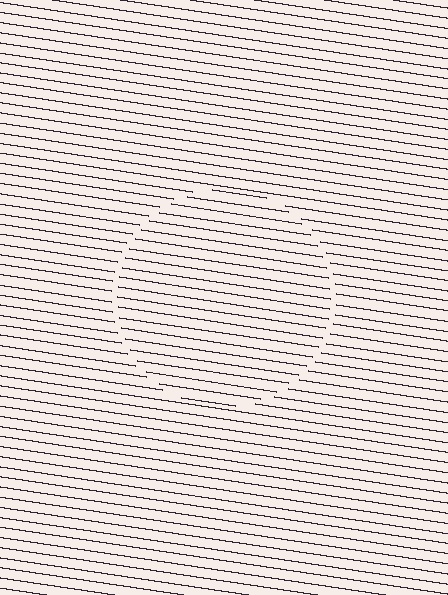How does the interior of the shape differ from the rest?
The interior of the shape contains the same grating, shifted by half a period — the contour is defined by the phase discontinuity where line-ends from the inner and outer gratings abut.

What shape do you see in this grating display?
An illusory circle. The interior of the shape contains the same grating, shifted by half a period — the contour is defined by the phase discontinuity where line-ends from the inner and outer gratings abut.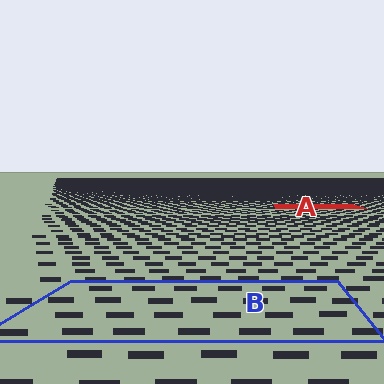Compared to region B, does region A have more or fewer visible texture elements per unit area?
Region A has more texture elements per unit area — they are packed more densely because it is farther away.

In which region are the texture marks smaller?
The texture marks are smaller in region A, because it is farther away.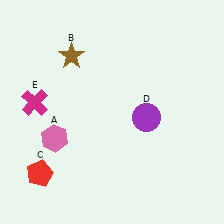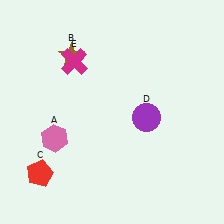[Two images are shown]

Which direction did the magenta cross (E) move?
The magenta cross (E) moved up.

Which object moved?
The magenta cross (E) moved up.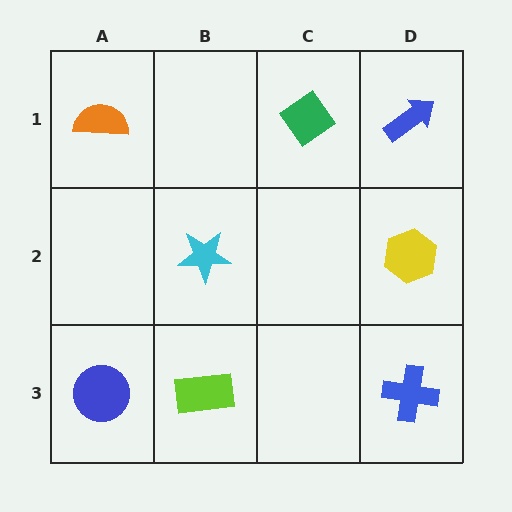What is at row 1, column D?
A blue arrow.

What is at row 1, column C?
A green diamond.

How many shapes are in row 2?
2 shapes.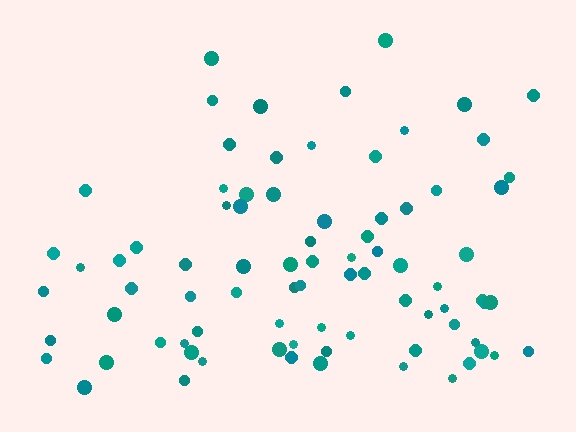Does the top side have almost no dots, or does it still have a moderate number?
Still a moderate number, just noticeably fewer than the bottom.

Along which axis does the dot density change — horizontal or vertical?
Vertical.